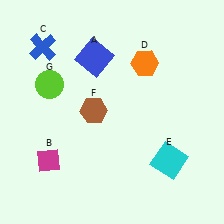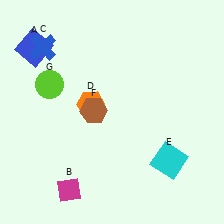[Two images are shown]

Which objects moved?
The objects that moved are: the blue square (A), the magenta diamond (B), the orange hexagon (D).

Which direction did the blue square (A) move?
The blue square (A) moved left.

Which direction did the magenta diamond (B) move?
The magenta diamond (B) moved down.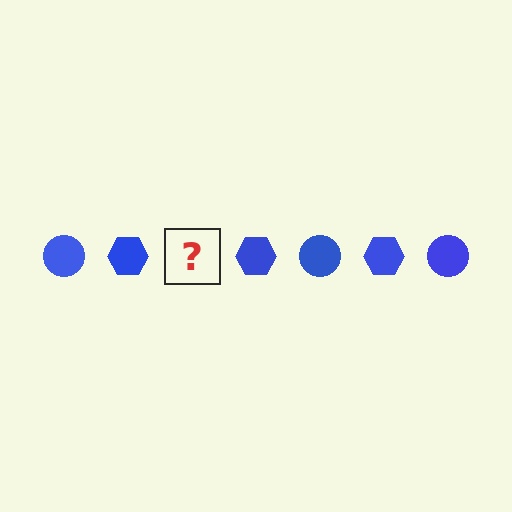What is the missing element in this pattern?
The missing element is a blue circle.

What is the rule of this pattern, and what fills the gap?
The rule is that the pattern cycles through circle, hexagon shapes in blue. The gap should be filled with a blue circle.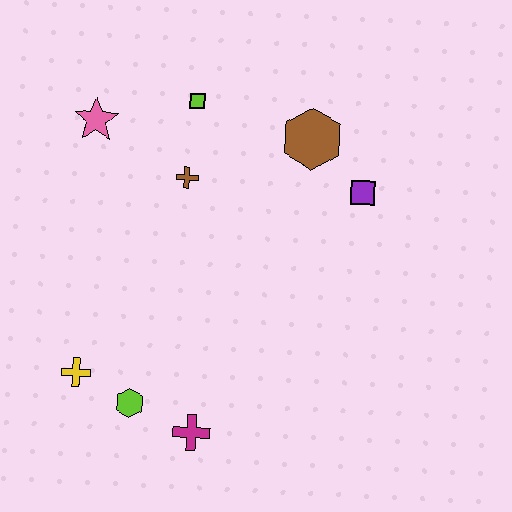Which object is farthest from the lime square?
The magenta cross is farthest from the lime square.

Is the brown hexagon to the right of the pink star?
Yes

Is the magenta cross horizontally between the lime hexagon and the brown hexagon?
Yes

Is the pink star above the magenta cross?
Yes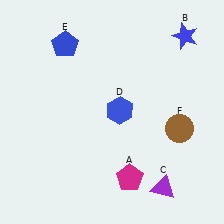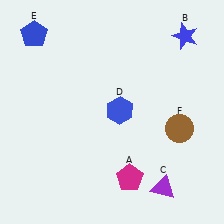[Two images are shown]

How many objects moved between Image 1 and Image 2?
1 object moved between the two images.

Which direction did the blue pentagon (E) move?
The blue pentagon (E) moved left.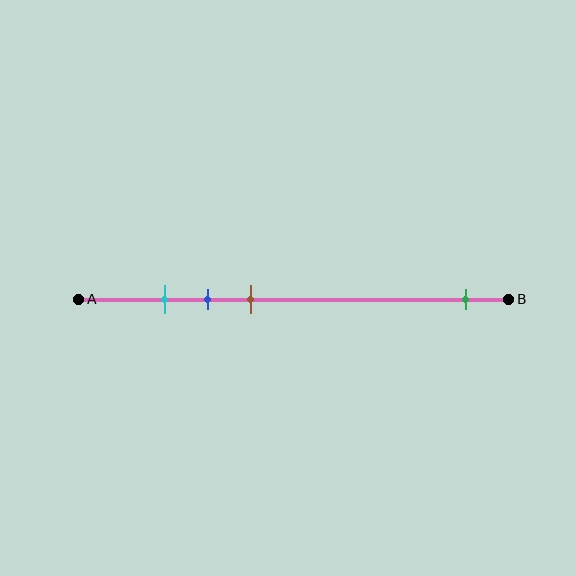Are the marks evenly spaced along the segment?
No, the marks are not evenly spaced.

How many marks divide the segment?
There are 4 marks dividing the segment.